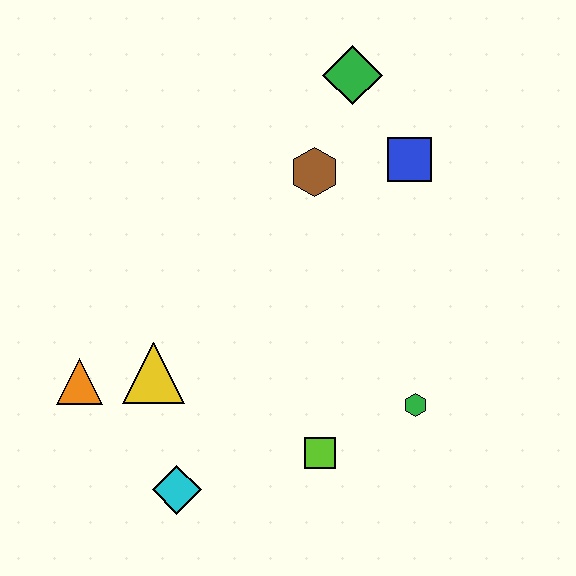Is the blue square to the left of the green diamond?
No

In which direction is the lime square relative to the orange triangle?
The lime square is to the right of the orange triangle.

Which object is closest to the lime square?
The green hexagon is closest to the lime square.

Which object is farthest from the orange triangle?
The green diamond is farthest from the orange triangle.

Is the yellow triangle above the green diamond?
No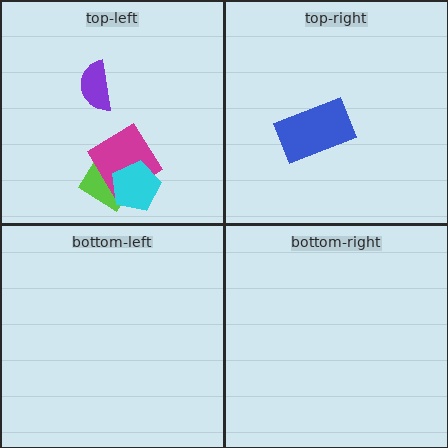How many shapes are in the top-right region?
1.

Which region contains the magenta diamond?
The top-left region.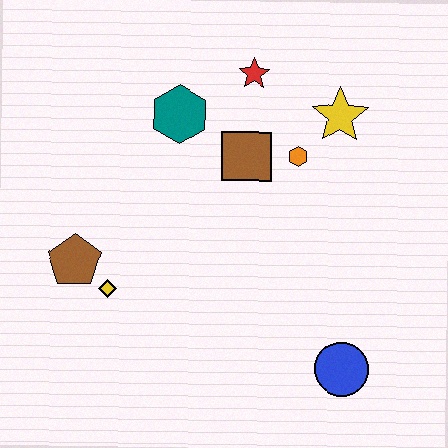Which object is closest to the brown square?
The orange hexagon is closest to the brown square.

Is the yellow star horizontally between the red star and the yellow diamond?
No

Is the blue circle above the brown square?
No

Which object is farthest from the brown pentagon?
The yellow star is farthest from the brown pentagon.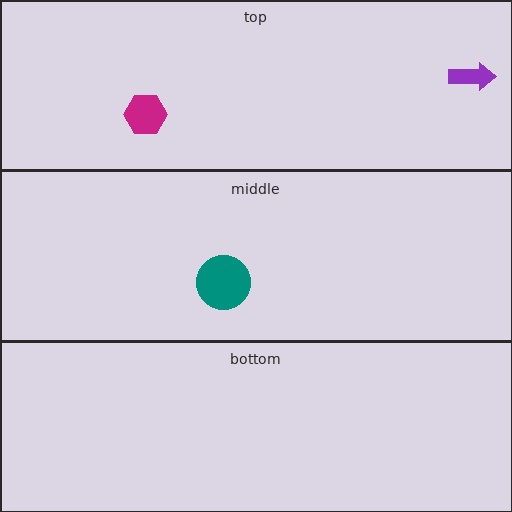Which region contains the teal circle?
The middle region.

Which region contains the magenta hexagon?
The top region.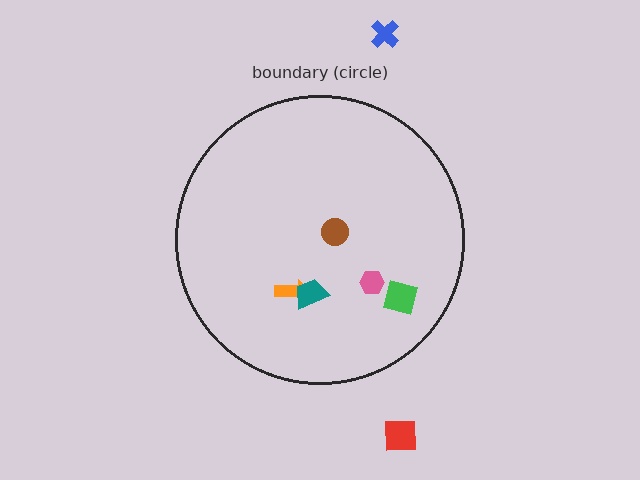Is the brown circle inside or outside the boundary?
Inside.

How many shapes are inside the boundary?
5 inside, 2 outside.